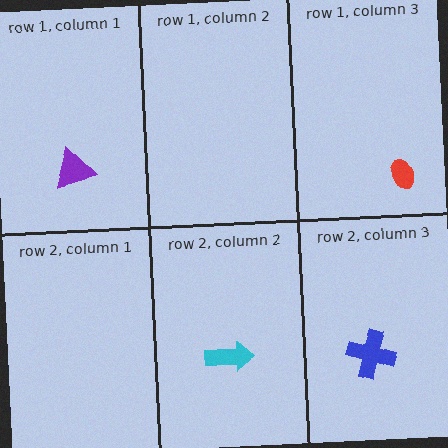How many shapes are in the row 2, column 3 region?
1.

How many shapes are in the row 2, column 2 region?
1.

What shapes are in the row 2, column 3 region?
The blue cross.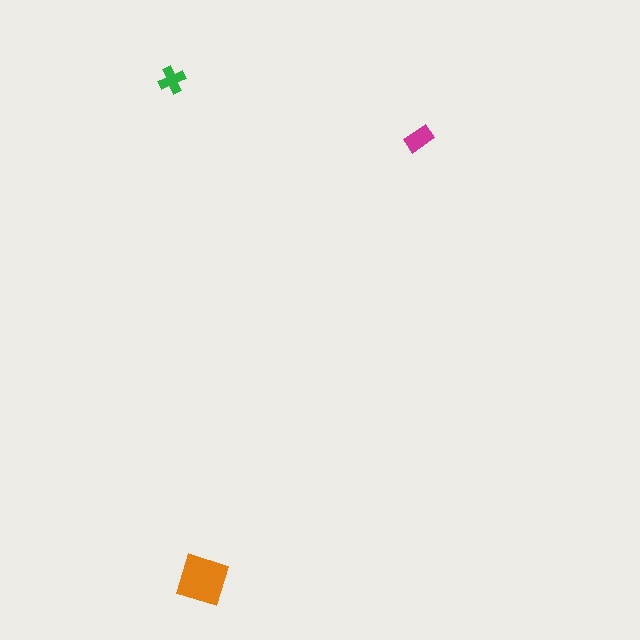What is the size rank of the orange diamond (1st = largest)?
1st.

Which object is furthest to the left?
The green cross is leftmost.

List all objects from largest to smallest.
The orange diamond, the magenta rectangle, the green cross.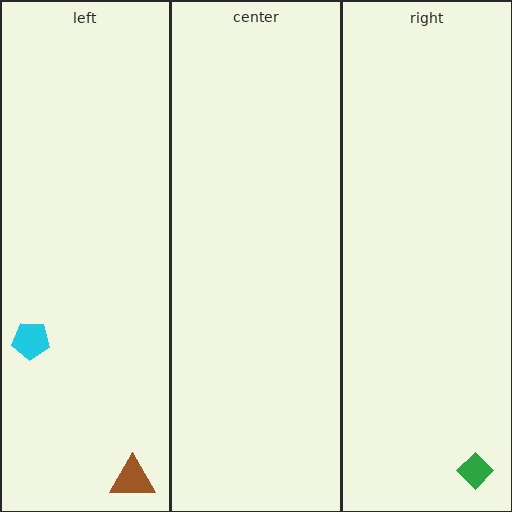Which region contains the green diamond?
The right region.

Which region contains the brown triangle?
The left region.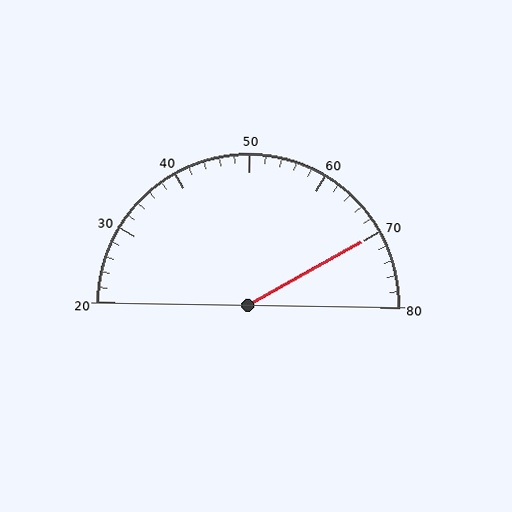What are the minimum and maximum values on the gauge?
The gauge ranges from 20 to 80.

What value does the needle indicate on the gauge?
The needle indicates approximately 70.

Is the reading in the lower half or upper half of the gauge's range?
The reading is in the upper half of the range (20 to 80).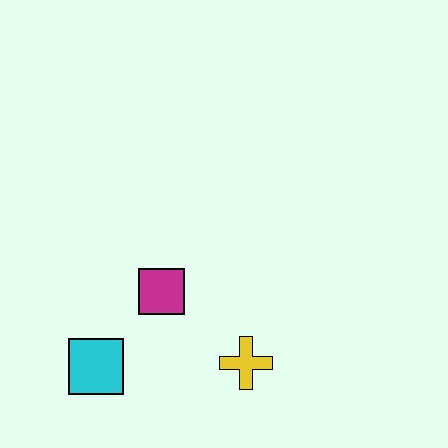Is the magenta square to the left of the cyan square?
No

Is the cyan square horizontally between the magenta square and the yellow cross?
No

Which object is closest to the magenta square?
The cyan square is closest to the magenta square.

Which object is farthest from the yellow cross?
The cyan square is farthest from the yellow cross.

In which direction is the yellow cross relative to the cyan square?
The yellow cross is to the right of the cyan square.